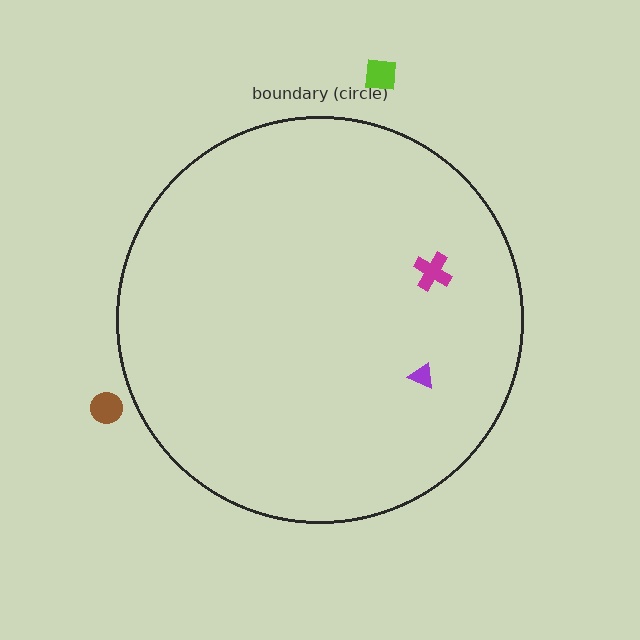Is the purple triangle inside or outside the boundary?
Inside.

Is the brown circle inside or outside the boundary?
Outside.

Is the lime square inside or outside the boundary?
Outside.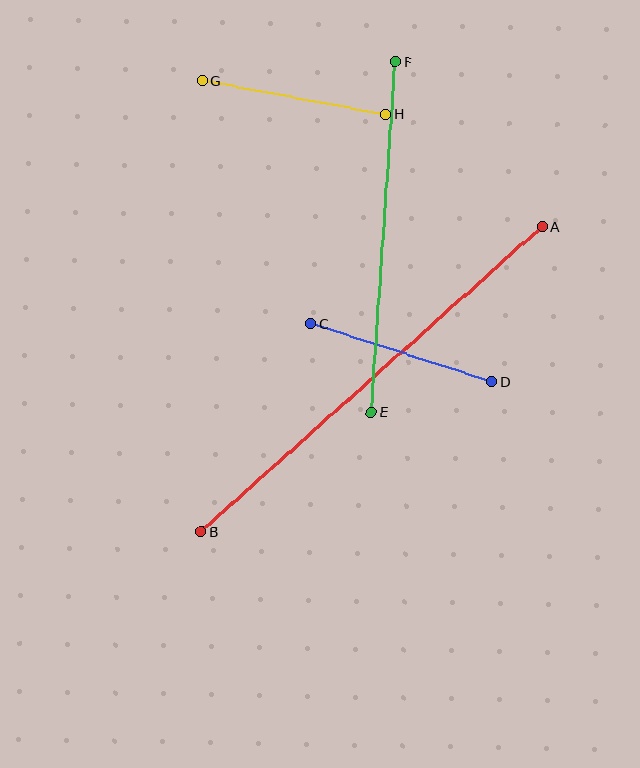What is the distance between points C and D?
The distance is approximately 190 pixels.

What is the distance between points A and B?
The distance is approximately 457 pixels.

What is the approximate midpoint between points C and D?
The midpoint is at approximately (401, 353) pixels.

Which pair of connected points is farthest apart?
Points A and B are farthest apart.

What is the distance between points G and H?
The distance is approximately 186 pixels.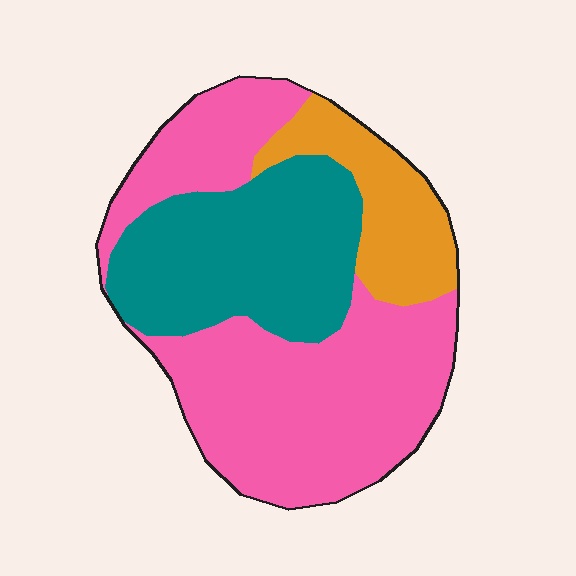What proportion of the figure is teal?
Teal covers roughly 30% of the figure.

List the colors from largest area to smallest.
From largest to smallest: pink, teal, orange.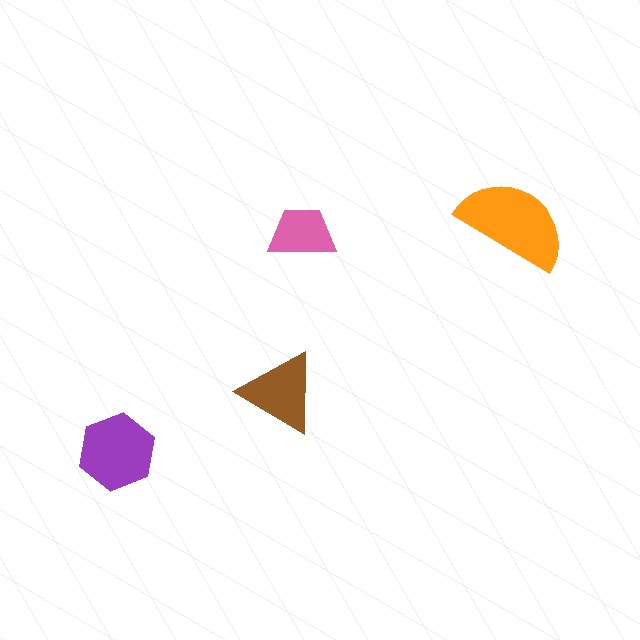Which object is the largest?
The orange semicircle.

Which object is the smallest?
The pink trapezoid.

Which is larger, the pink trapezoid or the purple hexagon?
The purple hexagon.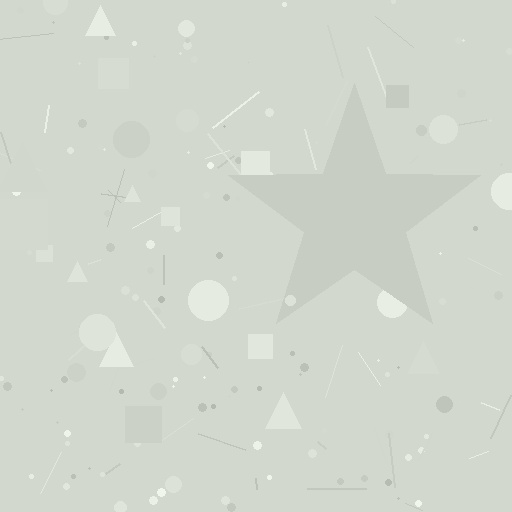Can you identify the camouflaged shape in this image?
The camouflaged shape is a star.